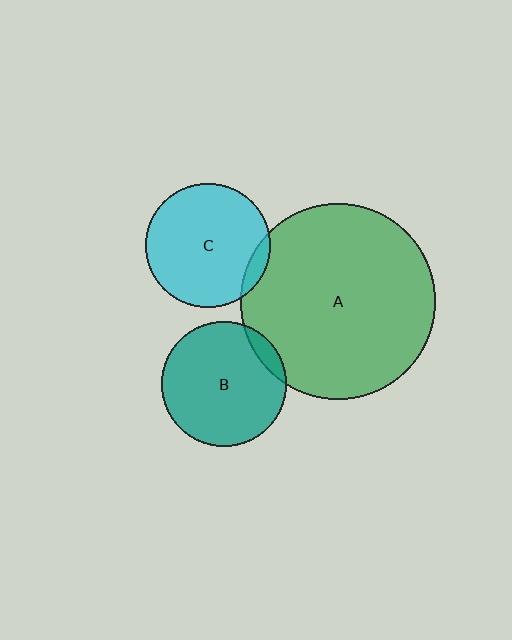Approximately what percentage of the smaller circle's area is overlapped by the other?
Approximately 5%.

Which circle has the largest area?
Circle A (green).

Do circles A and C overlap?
Yes.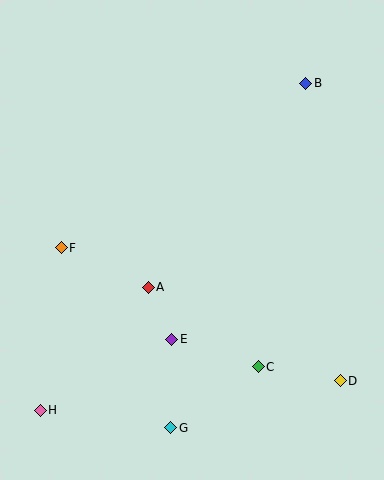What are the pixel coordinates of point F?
Point F is at (61, 248).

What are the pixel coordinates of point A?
Point A is at (148, 287).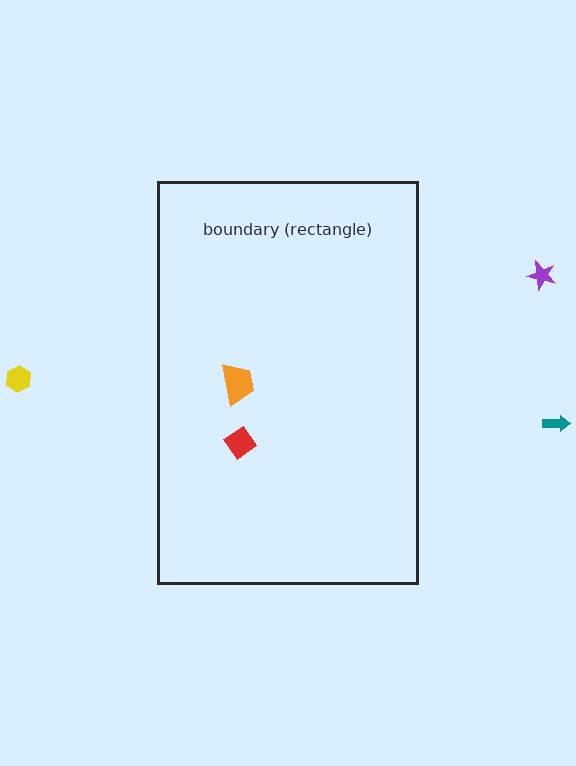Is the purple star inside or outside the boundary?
Outside.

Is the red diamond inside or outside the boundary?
Inside.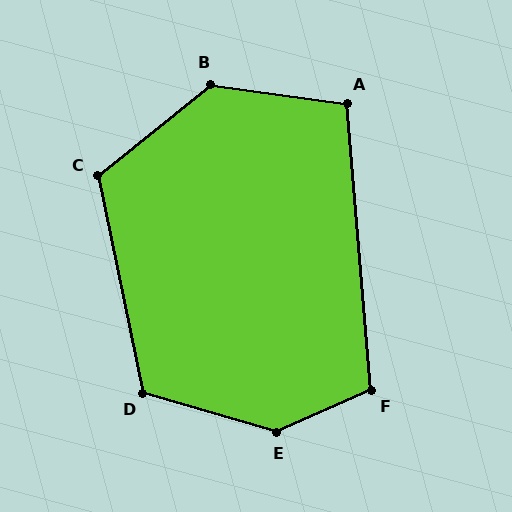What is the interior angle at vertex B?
Approximately 133 degrees (obtuse).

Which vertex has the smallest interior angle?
A, at approximately 103 degrees.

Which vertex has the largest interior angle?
E, at approximately 140 degrees.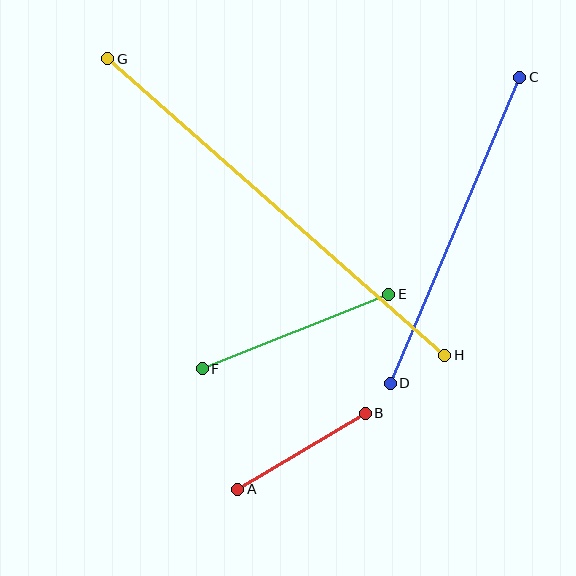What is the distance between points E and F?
The distance is approximately 201 pixels.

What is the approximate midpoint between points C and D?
The midpoint is at approximately (455, 230) pixels.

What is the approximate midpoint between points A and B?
The midpoint is at approximately (302, 451) pixels.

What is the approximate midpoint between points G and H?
The midpoint is at approximately (276, 207) pixels.